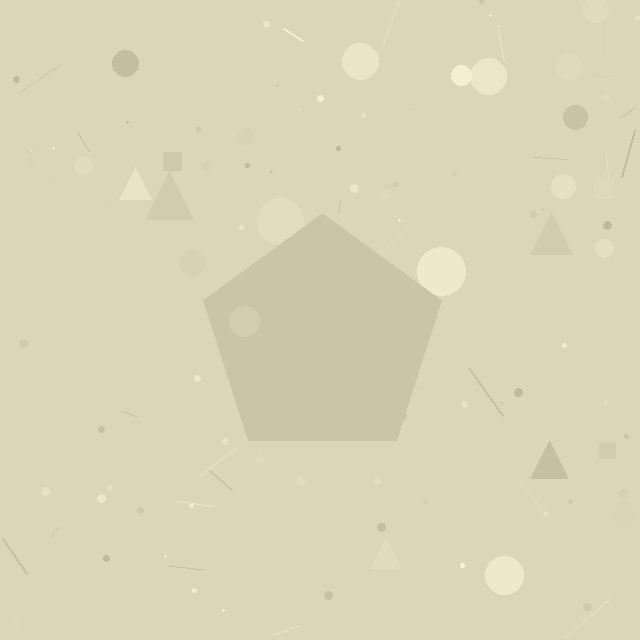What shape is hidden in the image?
A pentagon is hidden in the image.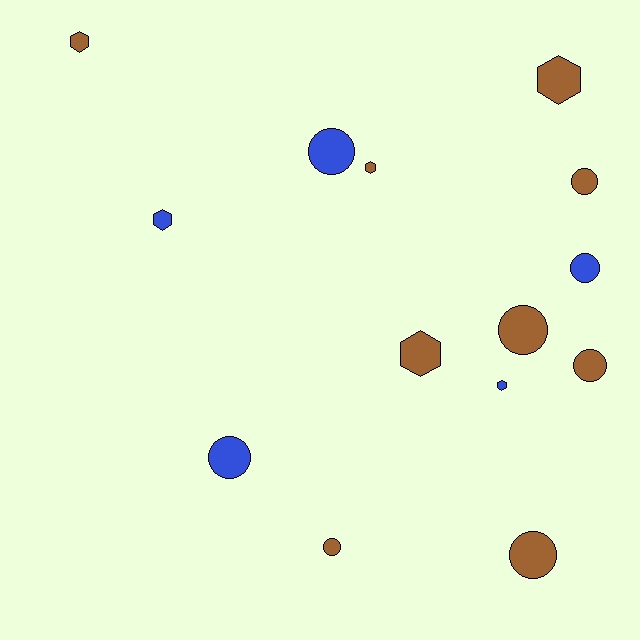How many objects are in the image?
There are 14 objects.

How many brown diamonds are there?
There are no brown diamonds.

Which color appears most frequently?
Brown, with 9 objects.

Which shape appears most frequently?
Circle, with 8 objects.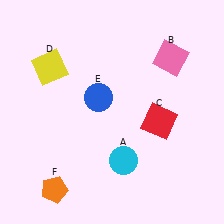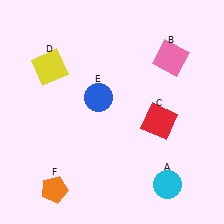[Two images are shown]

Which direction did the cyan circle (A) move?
The cyan circle (A) moved right.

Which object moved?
The cyan circle (A) moved right.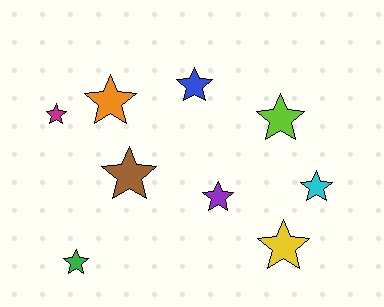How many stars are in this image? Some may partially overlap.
There are 9 stars.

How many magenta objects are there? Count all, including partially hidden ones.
There is 1 magenta object.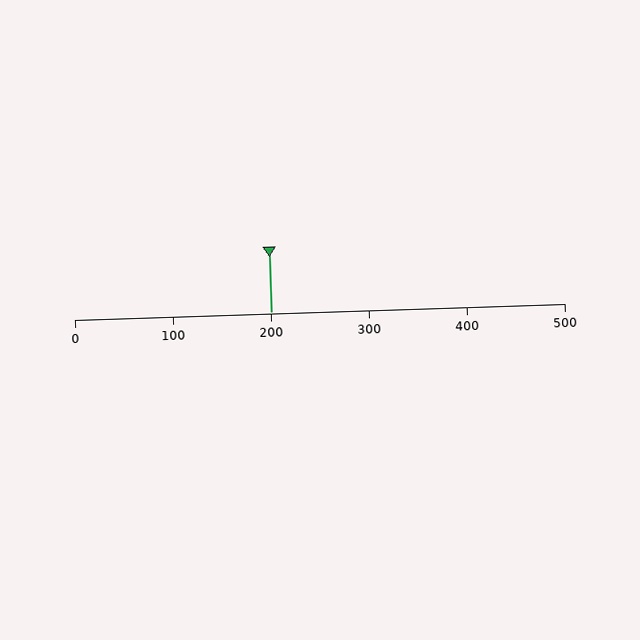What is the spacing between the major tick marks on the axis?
The major ticks are spaced 100 apart.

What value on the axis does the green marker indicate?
The marker indicates approximately 200.